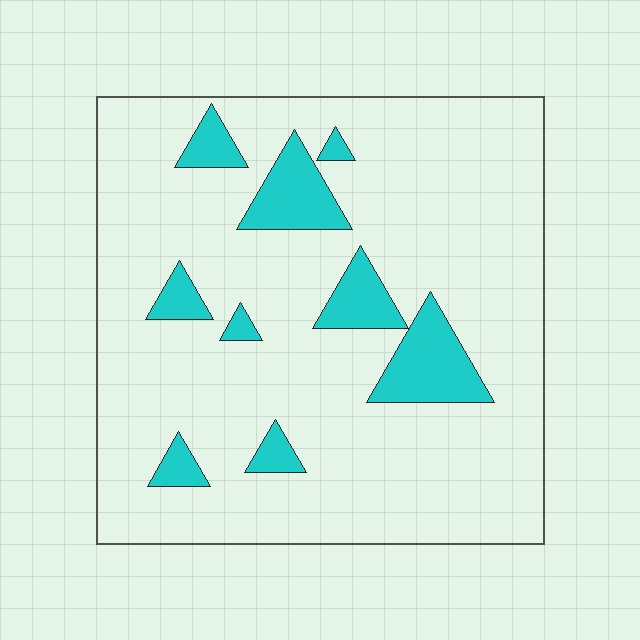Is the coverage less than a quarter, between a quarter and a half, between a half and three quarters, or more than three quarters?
Less than a quarter.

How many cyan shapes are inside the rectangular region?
9.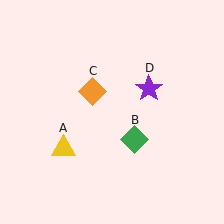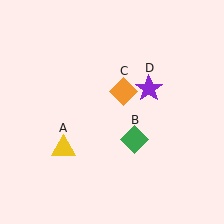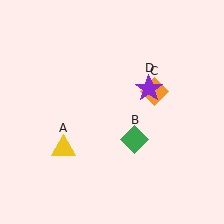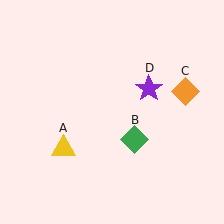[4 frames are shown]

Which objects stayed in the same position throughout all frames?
Yellow triangle (object A) and green diamond (object B) and purple star (object D) remained stationary.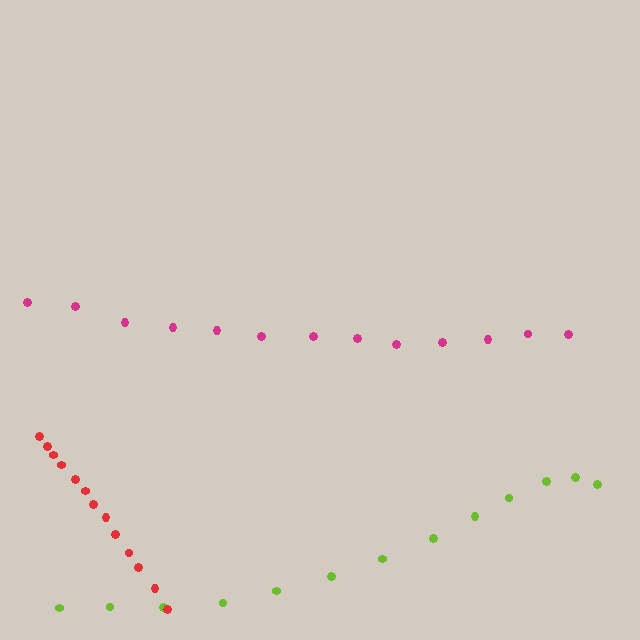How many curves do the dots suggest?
There are 3 distinct paths.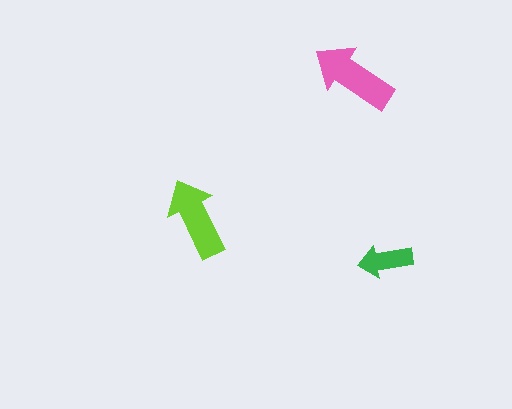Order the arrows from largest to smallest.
the pink one, the lime one, the green one.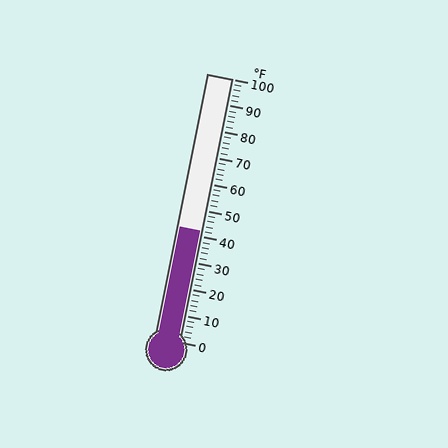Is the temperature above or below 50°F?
The temperature is below 50°F.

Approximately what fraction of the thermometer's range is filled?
The thermometer is filled to approximately 40% of its range.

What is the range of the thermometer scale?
The thermometer scale ranges from 0°F to 100°F.